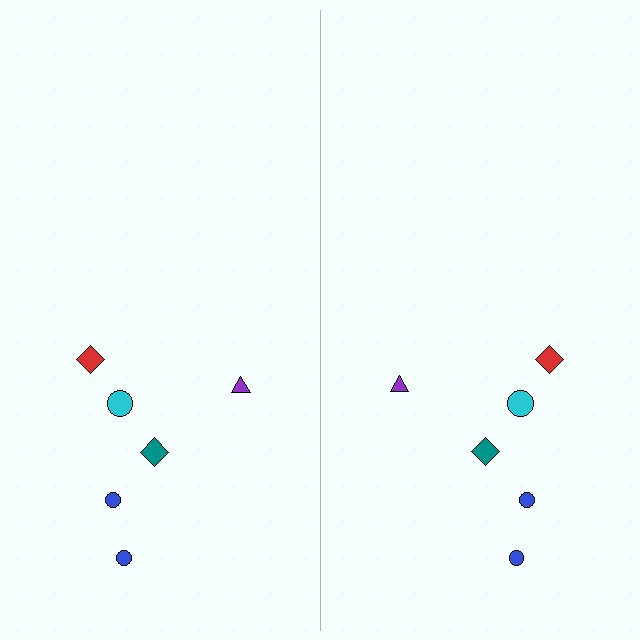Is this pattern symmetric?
Yes, this pattern has bilateral (reflection) symmetry.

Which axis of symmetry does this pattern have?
The pattern has a vertical axis of symmetry running through the center of the image.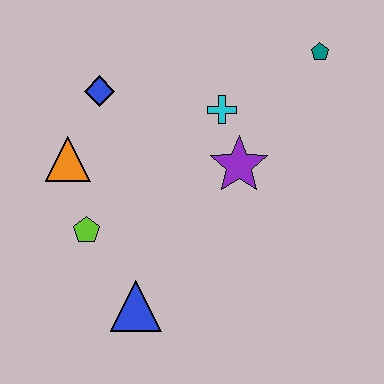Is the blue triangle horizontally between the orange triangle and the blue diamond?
No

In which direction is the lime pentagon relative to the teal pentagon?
The lime pentagon is to the left of the teal pentagon.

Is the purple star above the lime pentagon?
Yes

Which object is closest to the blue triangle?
The lime pentagon is closest to the blue triangle.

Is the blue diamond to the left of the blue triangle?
Yes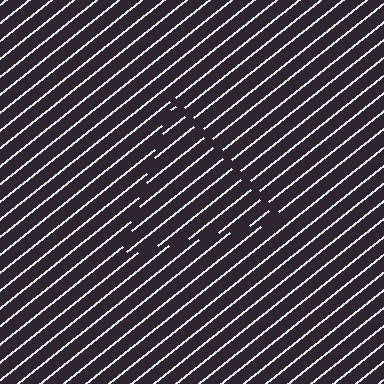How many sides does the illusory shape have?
3 sides — the line-ends trace a triangle.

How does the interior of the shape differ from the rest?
The interior of the shape contains the same grating, shifted by half a period — the contour is defined by the phase discontinuity where line-ends from the inner and outer gratings abut.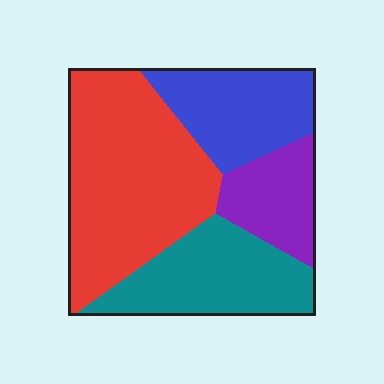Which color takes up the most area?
Red, at roughly 40%.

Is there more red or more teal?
Red.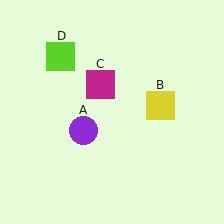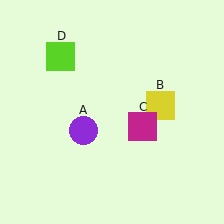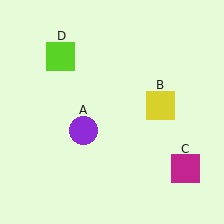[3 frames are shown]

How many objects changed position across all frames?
1 object changed position: magenta square (object C).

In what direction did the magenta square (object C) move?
The magenta square (object C) moved down and to the right.